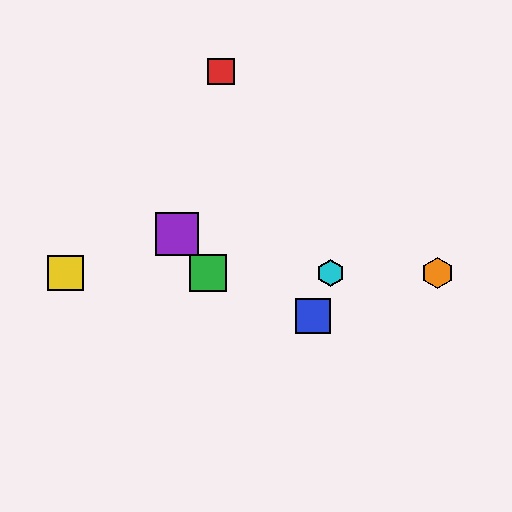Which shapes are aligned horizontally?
The green square, the yellow square, the orange hexagon, the cyan hexagon are aligned horizontally.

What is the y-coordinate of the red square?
The red square is at y≈71.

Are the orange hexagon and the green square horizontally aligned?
Yes, both are at y≈273.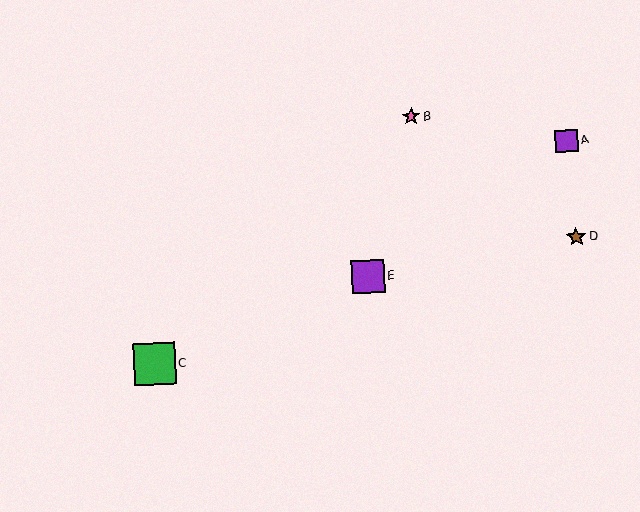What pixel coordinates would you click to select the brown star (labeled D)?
Click at (576, 237) to select the brown star D.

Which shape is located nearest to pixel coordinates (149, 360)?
The green square (labeled C) at (155, 364) is nearest to that location.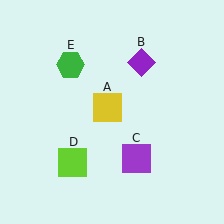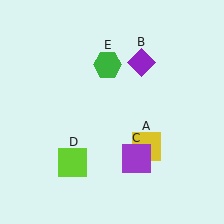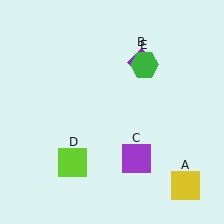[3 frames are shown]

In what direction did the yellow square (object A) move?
The yellow square (object A) moved down and to the right.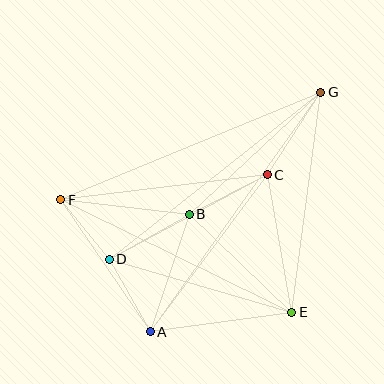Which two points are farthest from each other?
Points A and G are farthest from each other.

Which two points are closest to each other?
Points D and F are closest to each other.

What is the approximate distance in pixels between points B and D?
The distance between B and D is approximately 92 pixels.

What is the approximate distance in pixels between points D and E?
The distance between D and E is approximately 190 pixels.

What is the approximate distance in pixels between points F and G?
The distance between F and G is approximately 282 pixels.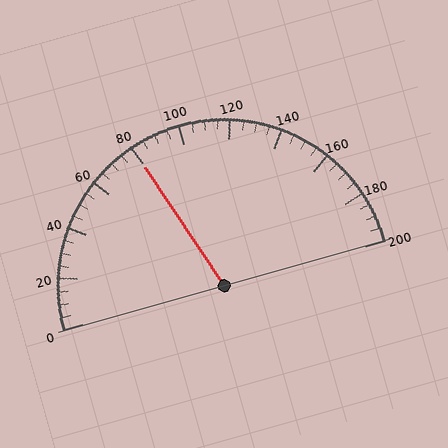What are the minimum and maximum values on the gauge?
The gauge ranges from 0 to 200.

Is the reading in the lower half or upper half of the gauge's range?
The reading is in the lower half of the range (0 to 200).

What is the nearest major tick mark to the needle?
The nearest major tick mark is 80.